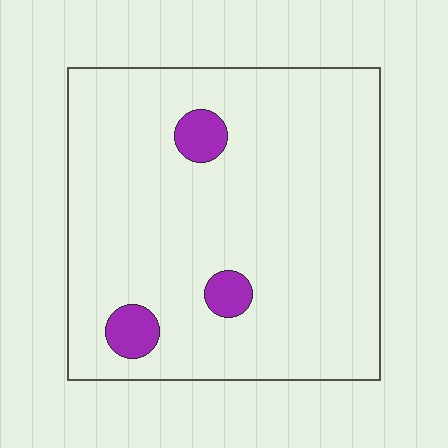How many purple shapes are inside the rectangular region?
3.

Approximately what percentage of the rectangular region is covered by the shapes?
Approximately 5%.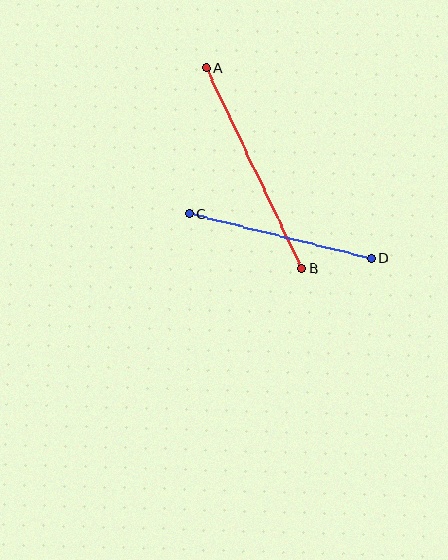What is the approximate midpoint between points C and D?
The midpoint is at approximately (280, 236) pixels.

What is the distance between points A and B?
The distance is approximately 223 pixels.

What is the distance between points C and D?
The distance is approximately 187 pixels.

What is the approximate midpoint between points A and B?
The midpoint is at approximately (254, 168) pixels.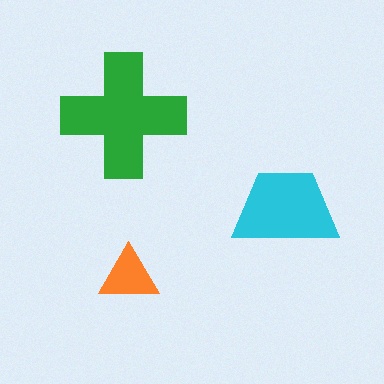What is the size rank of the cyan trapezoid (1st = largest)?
2nd.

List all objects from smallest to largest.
The orange triangle, the cyan trapezoid, the green cross.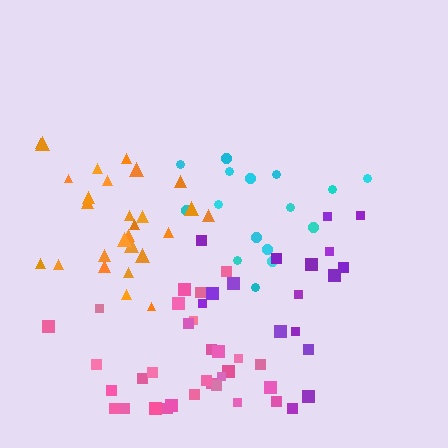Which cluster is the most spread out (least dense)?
Purple.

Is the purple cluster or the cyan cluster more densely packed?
Cyan.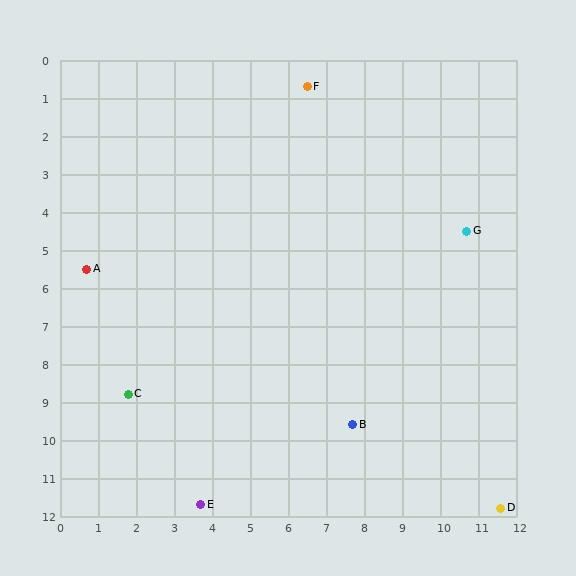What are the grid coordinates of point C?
Point C is at approximately (1.8, 8.8).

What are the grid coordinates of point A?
Point A is at approximately (0.7, 5.5).